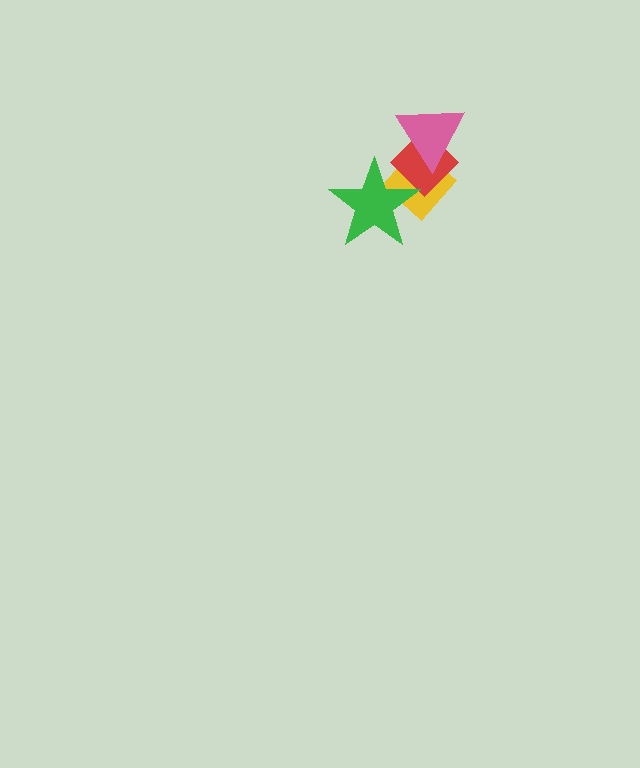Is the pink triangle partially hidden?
No, no other shape covers it.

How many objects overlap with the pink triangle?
2 objects overlap with the pink triangle.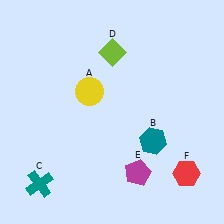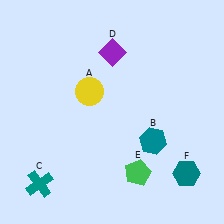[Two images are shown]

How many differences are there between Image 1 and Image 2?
There are 3 differences between the two images.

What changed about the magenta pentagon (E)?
In Image 1, E is magenta. In Image 2, it changed to green.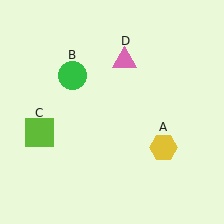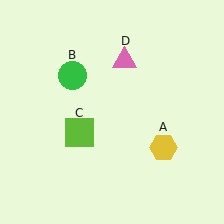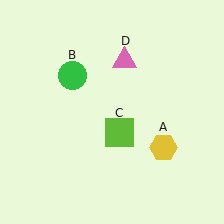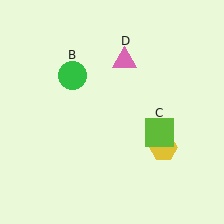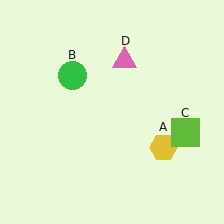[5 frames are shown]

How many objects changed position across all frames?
1 object changed position: lime square (object C).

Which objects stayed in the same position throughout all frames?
Yellow hexagon (object A) and green circle (object B) and pink triangle (object D) remained stationary.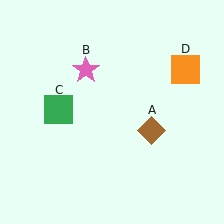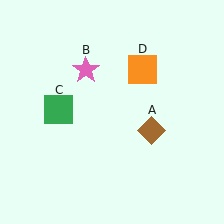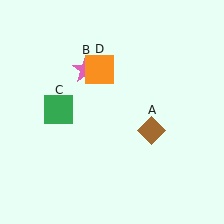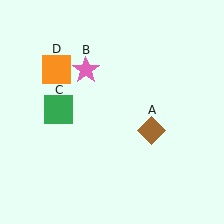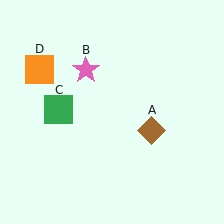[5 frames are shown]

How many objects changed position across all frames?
1 object changed position: orange square (object D).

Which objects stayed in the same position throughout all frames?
Brown diamond (object A) and pink star (object B) and green square (object C) remained stationary.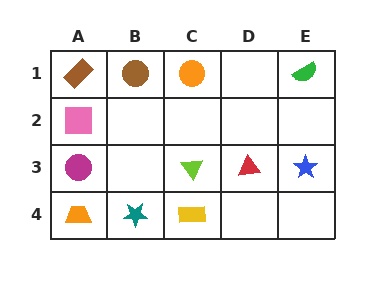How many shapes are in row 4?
3 shapes.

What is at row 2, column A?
A pink square.